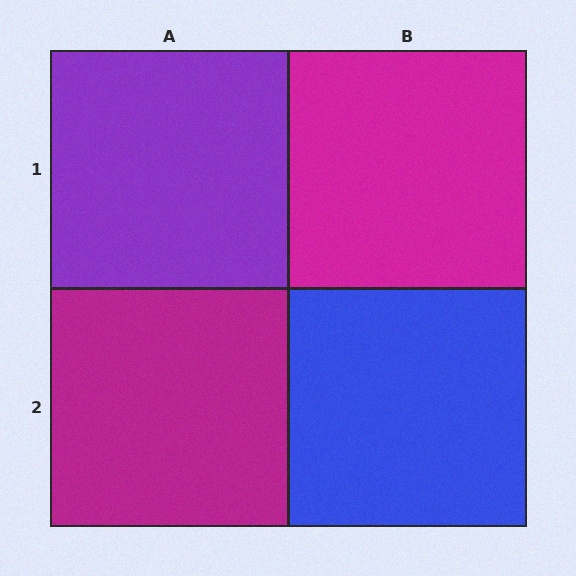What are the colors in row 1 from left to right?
Purple, magenta.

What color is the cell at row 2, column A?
Magenta.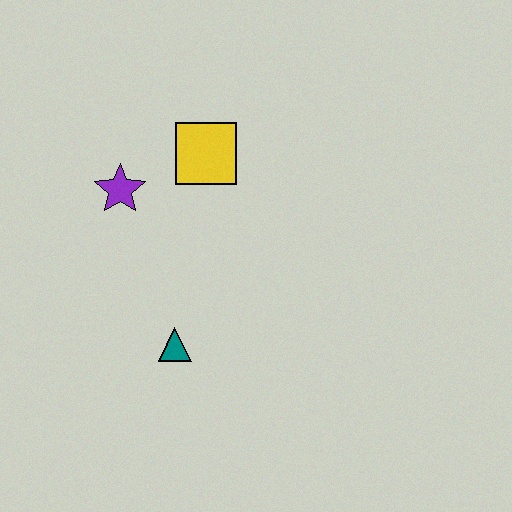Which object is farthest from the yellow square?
The teal triangle is farthest from the yellow square.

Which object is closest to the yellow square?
The purple star is closest to the yellow square.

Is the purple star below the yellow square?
Yes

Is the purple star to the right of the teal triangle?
No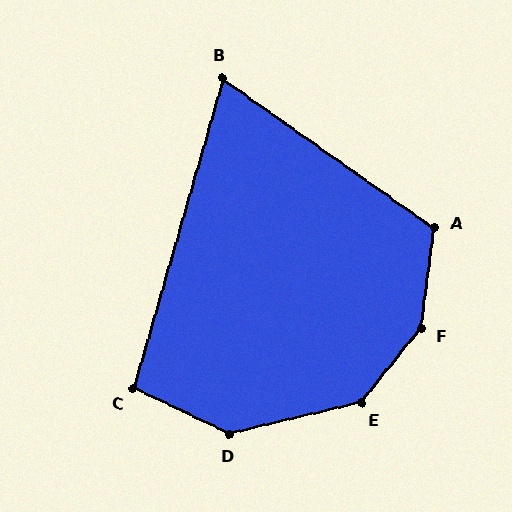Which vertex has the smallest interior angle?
B, at approximately 71 degrees.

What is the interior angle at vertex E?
Approximately 143 degrees (obtuse).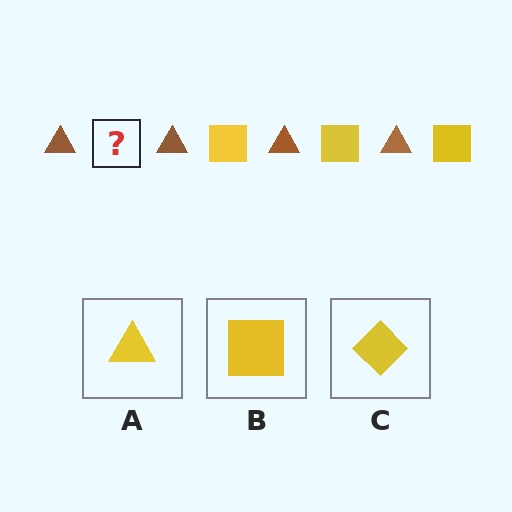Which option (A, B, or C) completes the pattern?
B.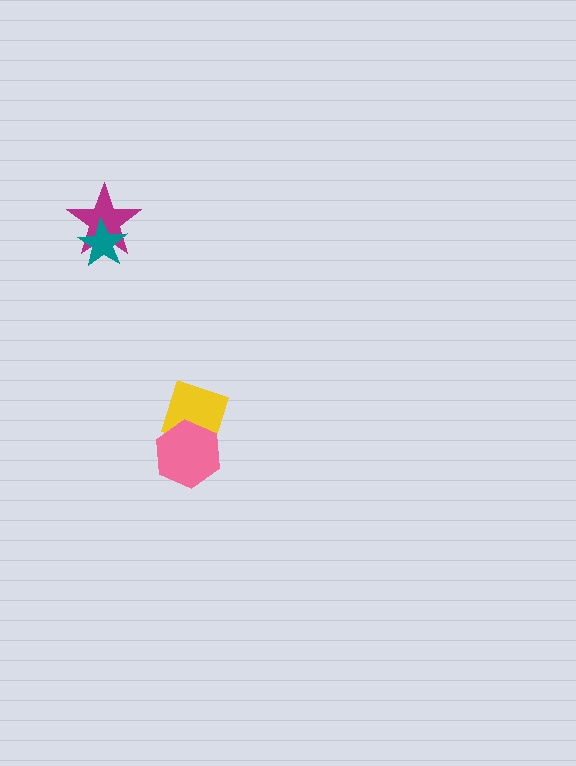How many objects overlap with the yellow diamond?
1 object overlaps with the yellow diamond.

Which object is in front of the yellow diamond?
The pink hexagon is in front of the yellow diamond.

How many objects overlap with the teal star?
1 object overlaps with the teal star.